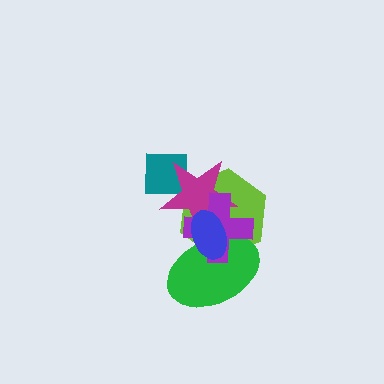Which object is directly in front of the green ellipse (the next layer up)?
The purple cross is directly in front of the green ellipse.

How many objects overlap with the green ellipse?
4 objects overlap with the green ellipse.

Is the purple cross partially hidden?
Yes, it is partially covered by another shape.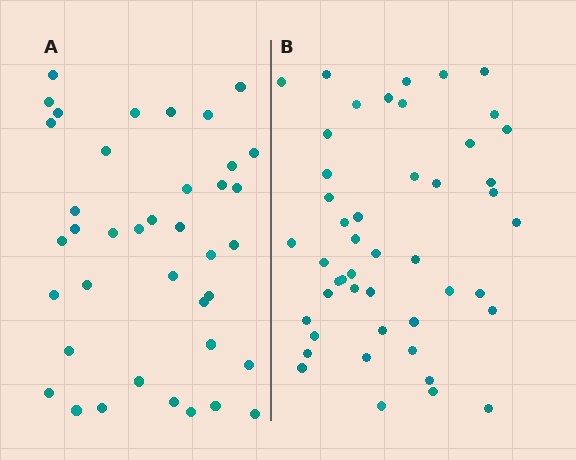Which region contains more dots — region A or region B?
Region B (the right region) has more dots.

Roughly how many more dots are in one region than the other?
Region B has roughly 8 or so more dots than region A.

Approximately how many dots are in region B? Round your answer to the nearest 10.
About 50 dots. (The exact count is 47, which rounds to 50.)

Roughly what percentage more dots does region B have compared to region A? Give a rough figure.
About 20% more.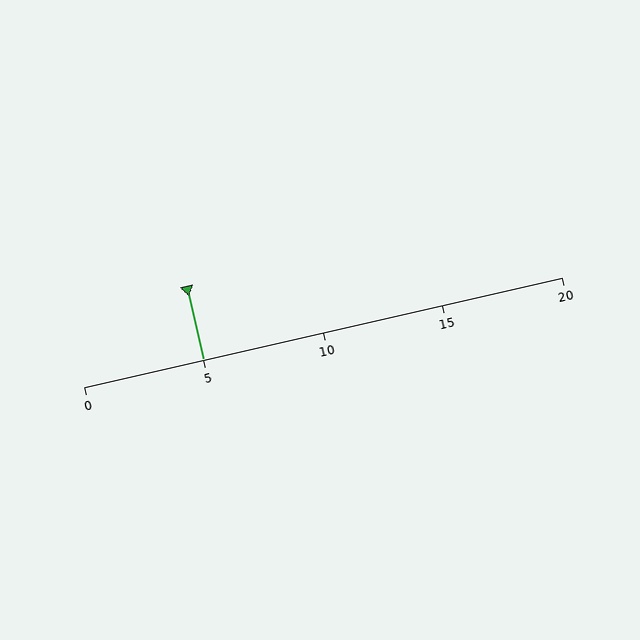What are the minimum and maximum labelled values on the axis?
The axis runs from 0 to 20.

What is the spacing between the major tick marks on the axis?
The major ticks are spaced 5 apart.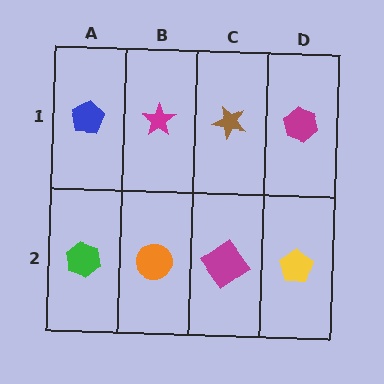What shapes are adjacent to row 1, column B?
An orange circle (row 2, column B), a blue pentagon (row 1, column A), a brown star (row 1, column C).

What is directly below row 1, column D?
A yellow pentagon.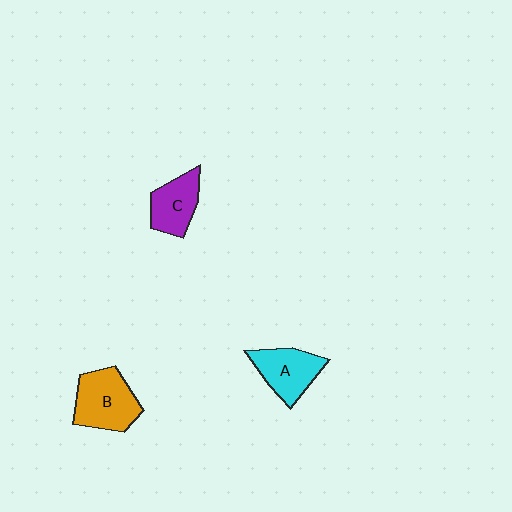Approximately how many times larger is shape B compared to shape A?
Approximately 1.2 times.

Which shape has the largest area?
Shape B (orange).